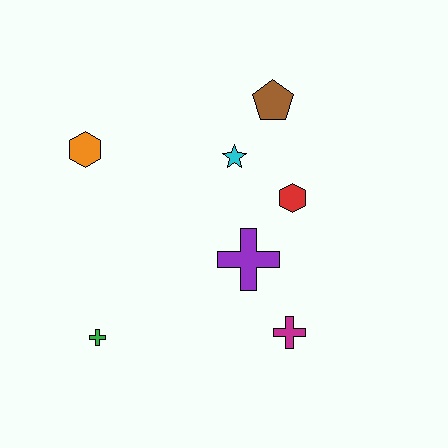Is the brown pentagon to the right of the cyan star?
Yes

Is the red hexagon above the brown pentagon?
No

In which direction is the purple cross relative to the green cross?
The purple cross is to the right of the green cross.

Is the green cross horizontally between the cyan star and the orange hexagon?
Yes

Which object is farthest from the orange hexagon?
The magenta cross is farthest from the orange hexagon.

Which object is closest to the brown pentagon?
The cyan star is closest to the brown pentagon.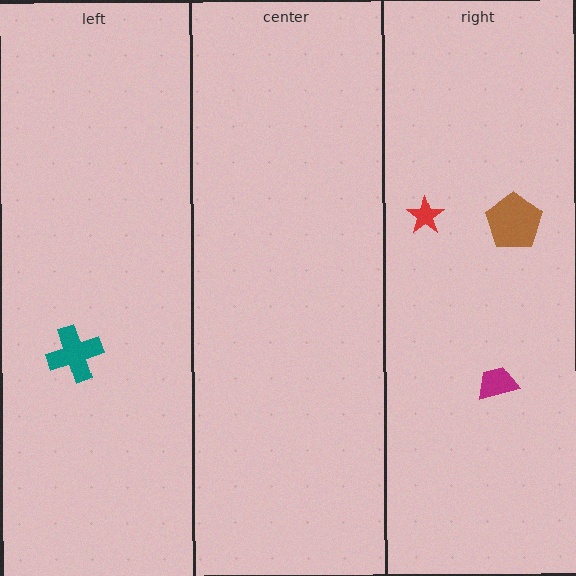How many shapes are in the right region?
3.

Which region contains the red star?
The right region.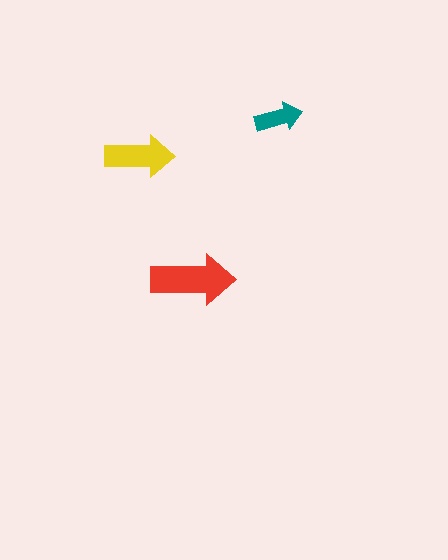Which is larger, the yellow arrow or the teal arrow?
The yellow one.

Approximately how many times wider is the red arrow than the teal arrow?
About 2 times wider.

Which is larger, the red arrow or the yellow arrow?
The red one.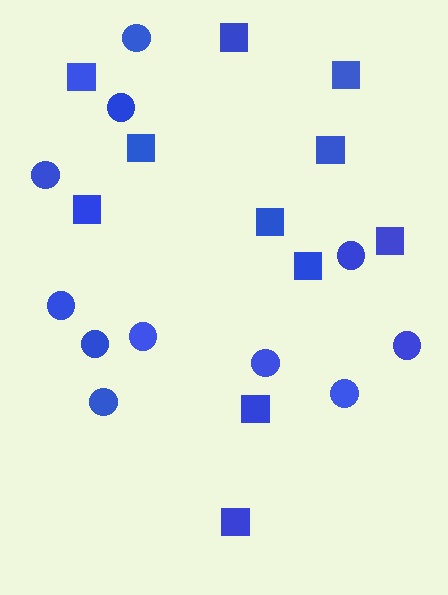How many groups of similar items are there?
There are 2 groups: one group of circles (11) and one group of squares (11).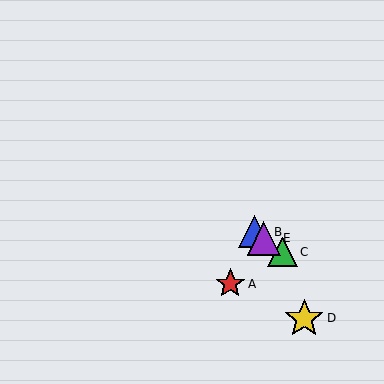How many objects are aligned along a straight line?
3 objects (B, C, E) are aligned along a straight line.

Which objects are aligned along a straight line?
Objects B, C, E are aligned along a straight line.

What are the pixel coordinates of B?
Object B is at (254, 232).